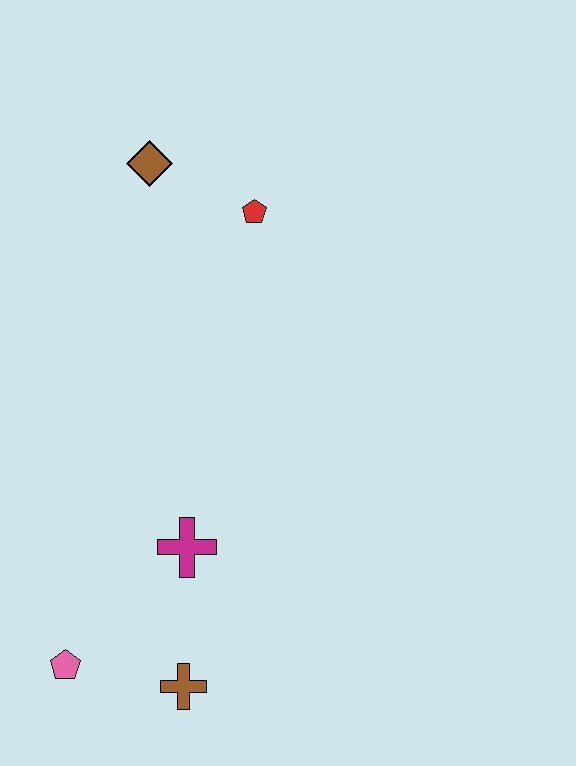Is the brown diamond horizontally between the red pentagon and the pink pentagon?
Yes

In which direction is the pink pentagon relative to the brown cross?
The pink pentagon is to the left of the brown cross.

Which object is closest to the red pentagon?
The brown diamond is closest to the red pentagon.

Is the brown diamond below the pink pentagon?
No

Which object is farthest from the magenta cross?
The brown diamond is farthest from the magenta cross.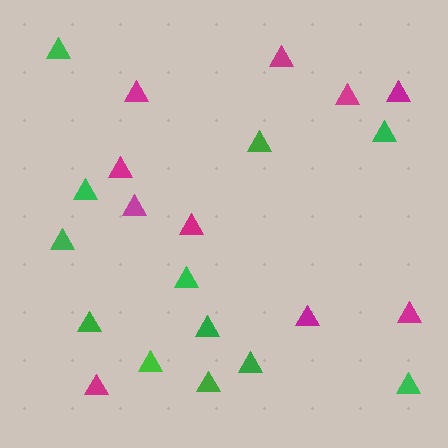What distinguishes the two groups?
There are 2 groups: one group of magenta triangles (10) and one group of green triangles (12).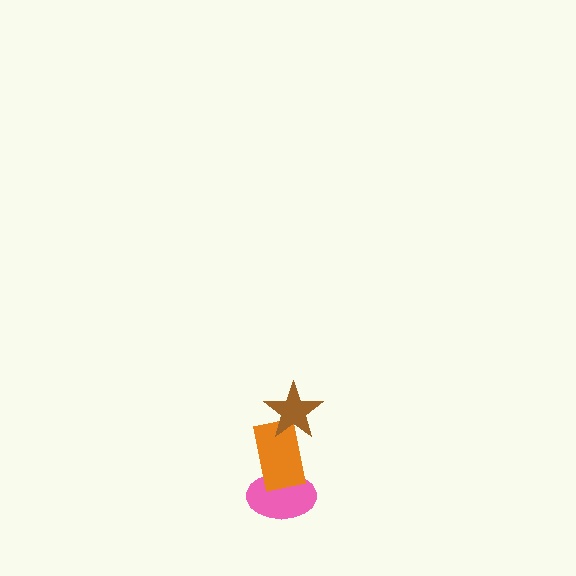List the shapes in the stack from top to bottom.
From top to bottom: the brown star, the orange rectangle, the pink ellipse.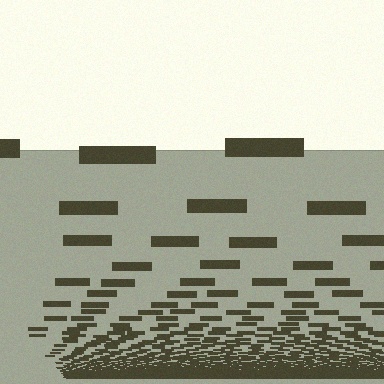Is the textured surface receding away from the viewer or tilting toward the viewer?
The surface appears to tilt toward the viewer. Texture elements get larger and sparser toward the top.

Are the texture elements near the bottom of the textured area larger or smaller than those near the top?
Smaller. The gradient is inverted — elements near the bottom are smaller and denser.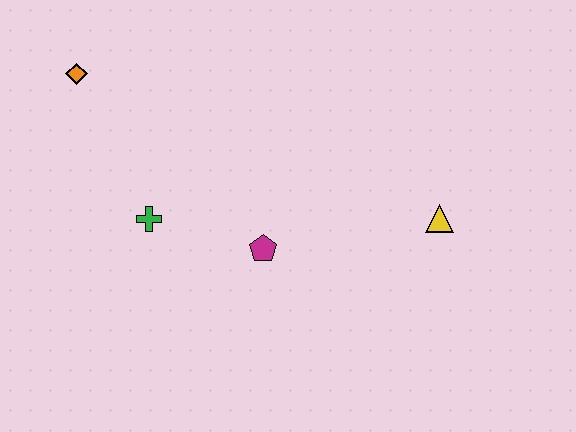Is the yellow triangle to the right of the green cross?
Yes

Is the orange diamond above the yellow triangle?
Yes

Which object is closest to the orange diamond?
The green cross is closest to the orange diamond.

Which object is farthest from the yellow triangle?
The orange diamond is farthest from the yellow triangle.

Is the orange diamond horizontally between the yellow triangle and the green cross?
No